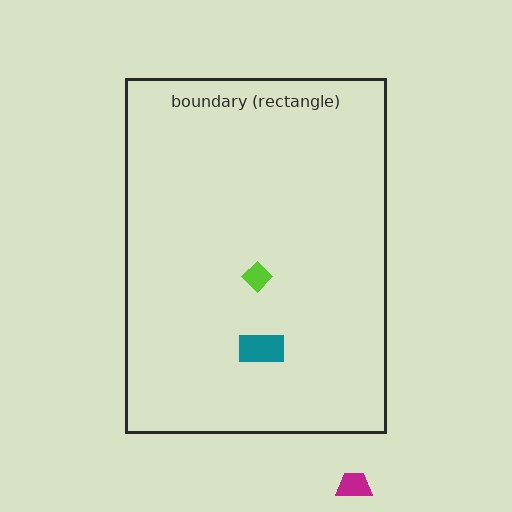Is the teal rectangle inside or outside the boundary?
Inside.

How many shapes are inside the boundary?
2 inside, 1 outside.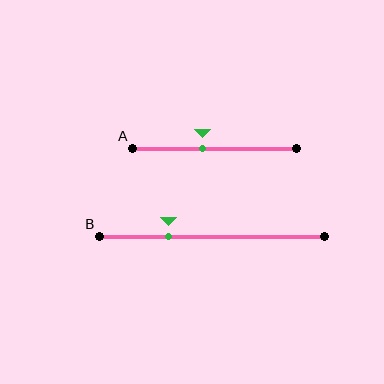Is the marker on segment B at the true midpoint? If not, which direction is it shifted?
No, the marker on segment B is shifted to the left by about 19% of the segment length.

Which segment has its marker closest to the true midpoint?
Segment A has its marker closest to the true midpoint.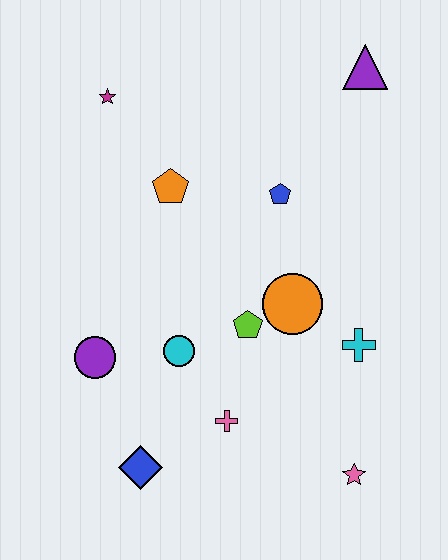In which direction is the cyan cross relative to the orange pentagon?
The cyan cross is to the right of the orange pentagon.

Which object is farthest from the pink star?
The magenta star is farthest from the pink star.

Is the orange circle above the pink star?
Yes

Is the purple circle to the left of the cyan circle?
Yes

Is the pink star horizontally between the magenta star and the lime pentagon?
No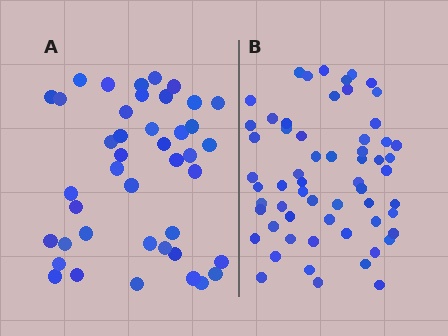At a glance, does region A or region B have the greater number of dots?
Region B (the right region) has more dots.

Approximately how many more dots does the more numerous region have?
Region B has approximately 20 more dots than region A.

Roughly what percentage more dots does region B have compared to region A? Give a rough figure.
About 45% more.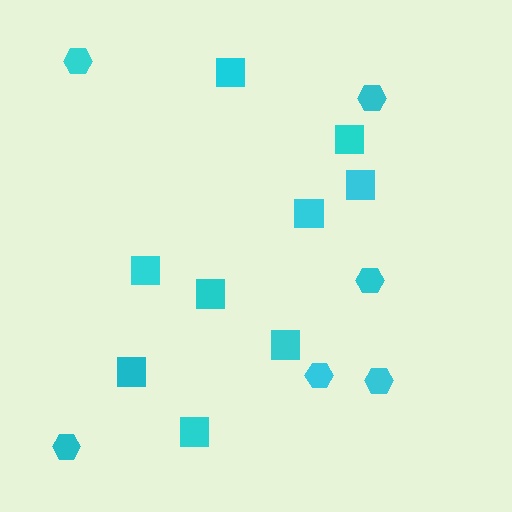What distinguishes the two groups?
There are 2 groups: one group of squares (9) and one group of hexagons (6).